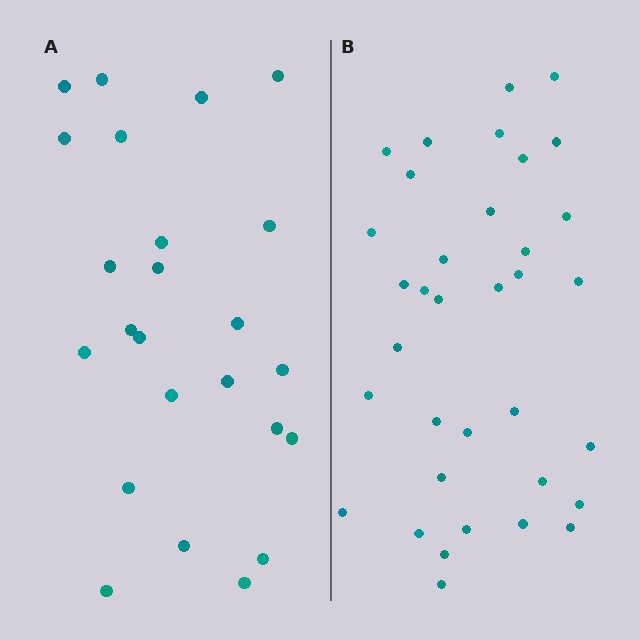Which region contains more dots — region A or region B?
Region B (the right region) has more dots.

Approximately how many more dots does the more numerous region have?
Region B has roughly 12 or so more dots than region A.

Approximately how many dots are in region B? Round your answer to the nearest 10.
About 40 dots. (The exact count is 35, which rounds to 40.)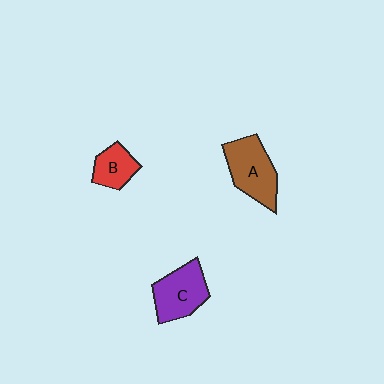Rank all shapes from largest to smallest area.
From largest to smallest: A (brown), C (purple), B (red).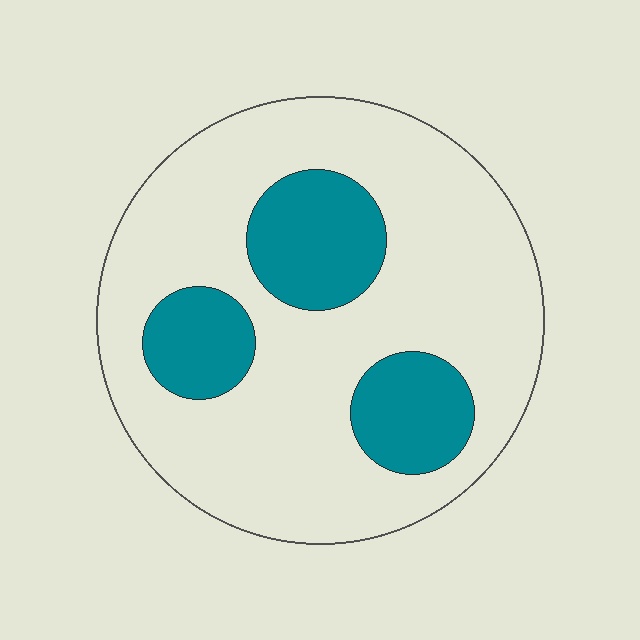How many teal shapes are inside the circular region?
3.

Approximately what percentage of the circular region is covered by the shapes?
Approximately 25%.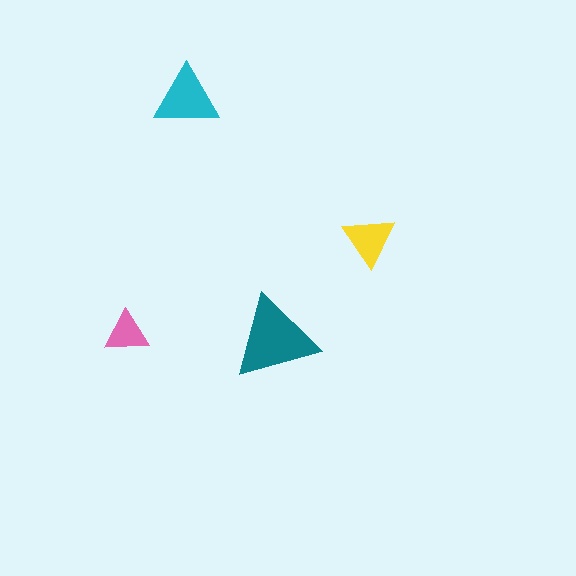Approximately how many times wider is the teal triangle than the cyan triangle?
About 1.5 times wider.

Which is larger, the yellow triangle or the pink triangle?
The yellow one.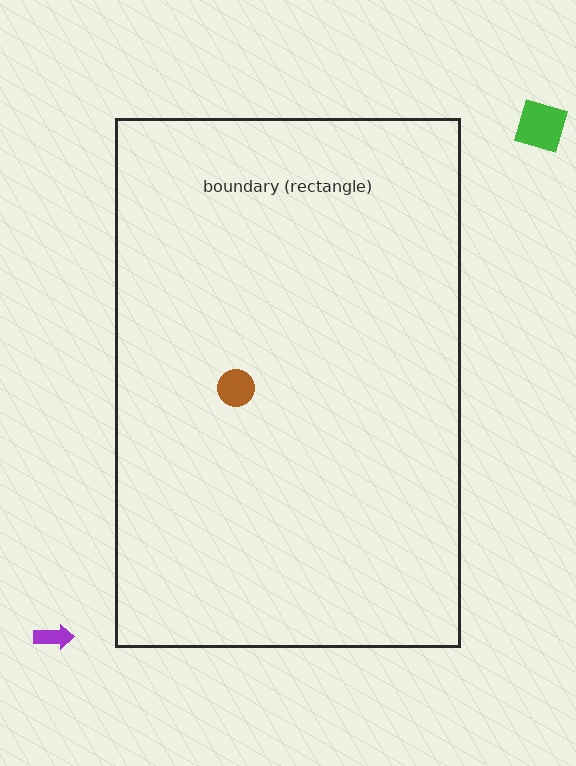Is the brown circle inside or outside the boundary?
Inside.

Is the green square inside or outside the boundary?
Outside.